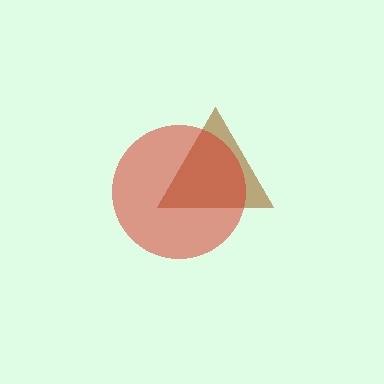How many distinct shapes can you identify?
There are 2 distinct shapes: a brown triangle, a red circle.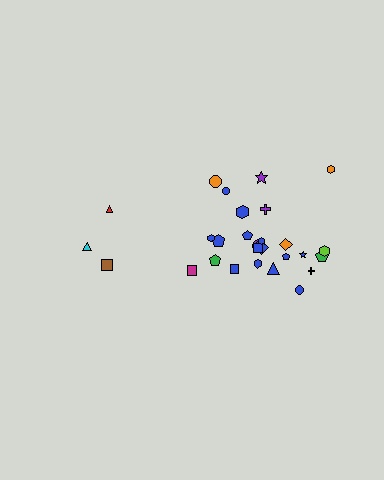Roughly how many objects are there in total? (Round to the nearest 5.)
Roughly 30 objects in total.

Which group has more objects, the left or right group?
The right group.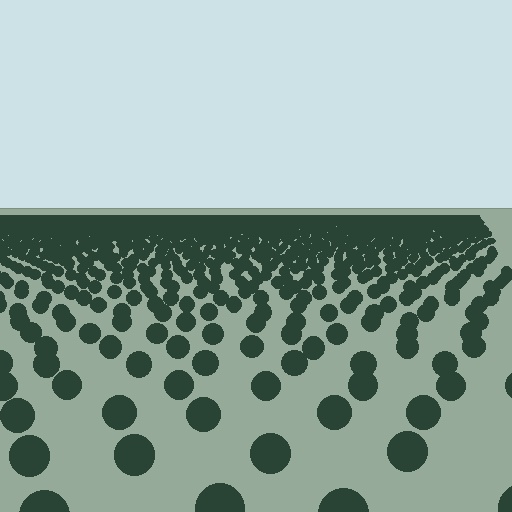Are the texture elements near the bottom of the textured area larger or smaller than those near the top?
Larger. Near the bottom, elements are closer to the viewer and appear at a bigger on-screen size.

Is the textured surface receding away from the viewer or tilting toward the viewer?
The surface is receding away from the viewer. Texture elements get smaller and denser toward the top.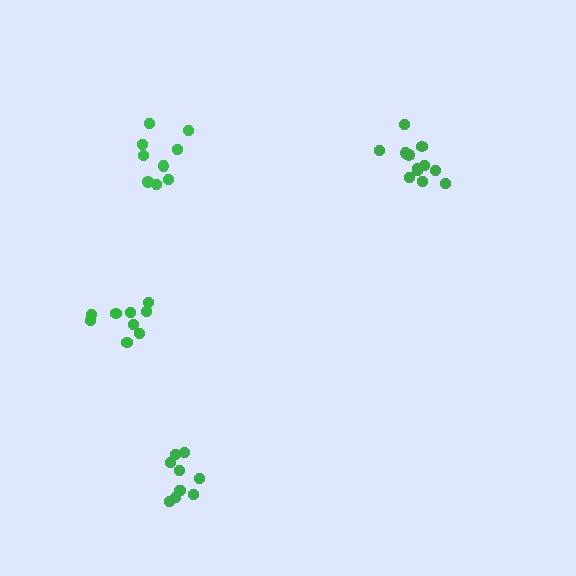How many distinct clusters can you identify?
There are 4 distinct clusters.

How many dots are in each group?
Group 1: 10 dots, Group 2: 9 dots, Group 3: 9 dots, Group 4: 12 dots (40 total).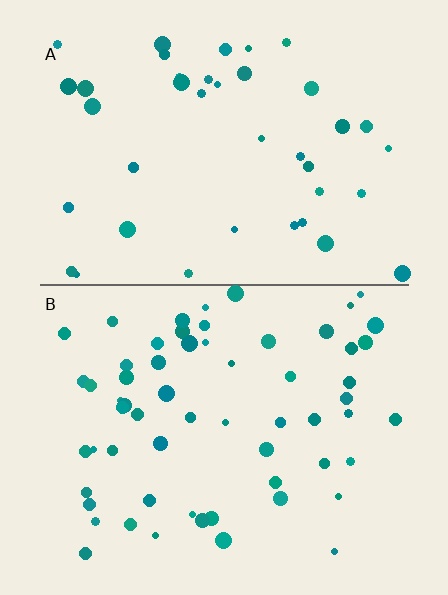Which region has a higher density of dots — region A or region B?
B (the bottom).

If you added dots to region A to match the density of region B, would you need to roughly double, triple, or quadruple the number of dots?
Approximately double.